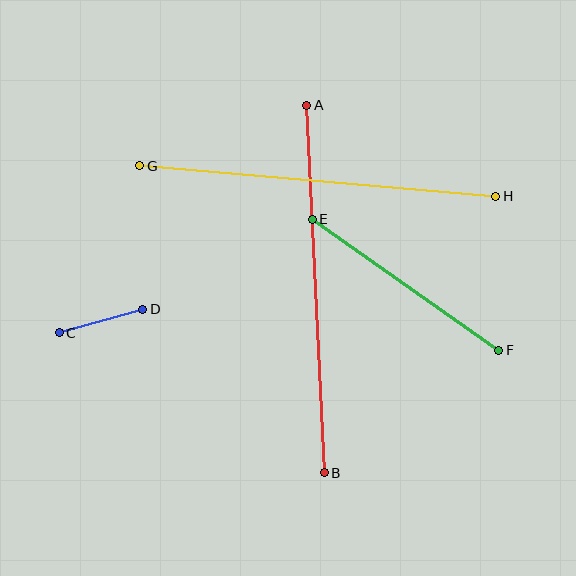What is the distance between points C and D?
The distance is approximately 87 pixels.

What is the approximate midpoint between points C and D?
The midpoint is at approximately (101, 321) pixels.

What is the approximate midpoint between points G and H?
The midpoint is at approximately (318, 181) pixels.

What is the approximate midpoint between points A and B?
The midpoint is at approximately (316, 289) pixels.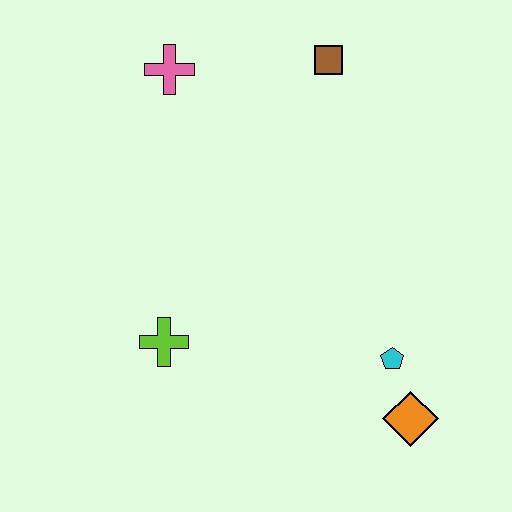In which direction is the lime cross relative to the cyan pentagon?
The lime cross is to the left of the cyan pentagon.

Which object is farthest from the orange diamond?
The pink cross is farthest from the orange diamond.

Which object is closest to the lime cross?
The cyan pentagon is closest to the lime cross.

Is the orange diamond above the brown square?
No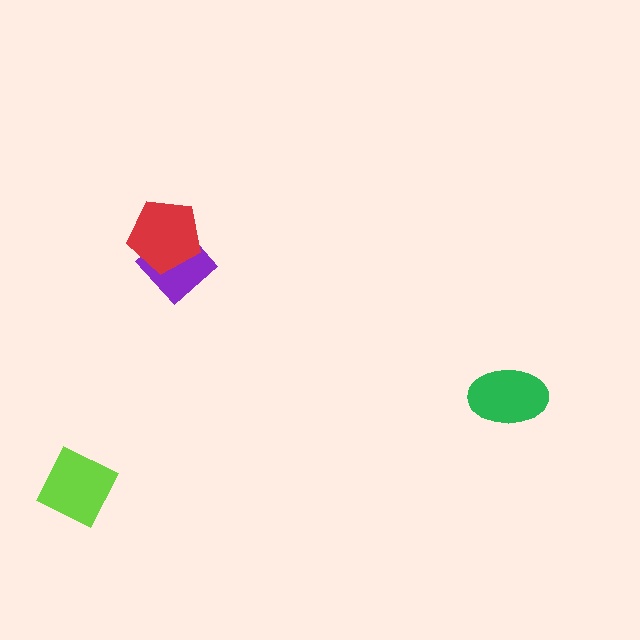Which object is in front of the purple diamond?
The red pentagon is in front of the purple diamond.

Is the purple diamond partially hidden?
Yes, it is partially covered by another shape.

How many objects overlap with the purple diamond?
1 object overlaps with the purple diamond.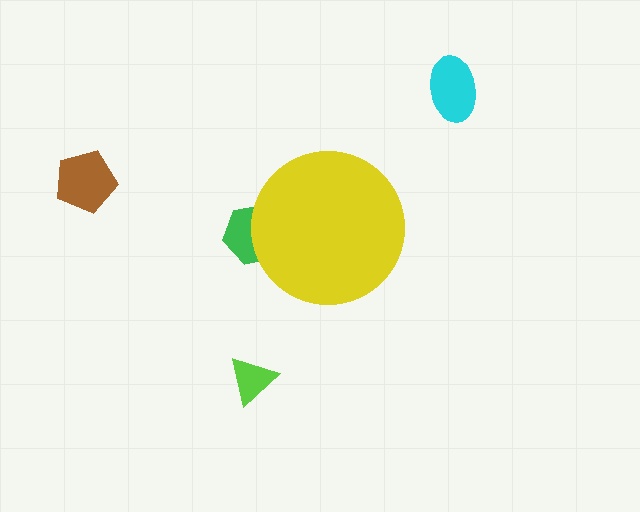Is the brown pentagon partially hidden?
No, the brown pentagon is fully visible.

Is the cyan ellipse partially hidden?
No, the cyan ellipse is fully visible.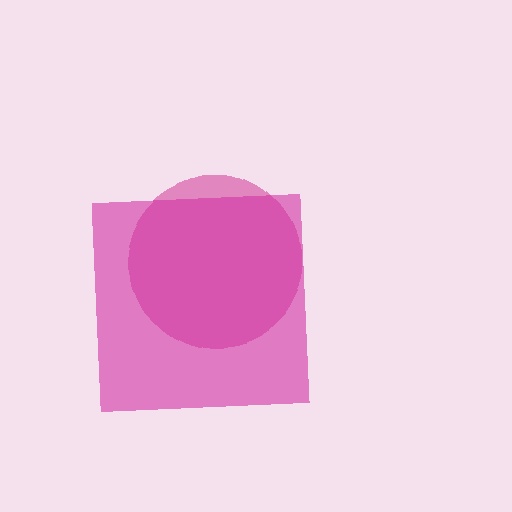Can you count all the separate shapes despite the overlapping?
Yes, there are 2 separate shapes.